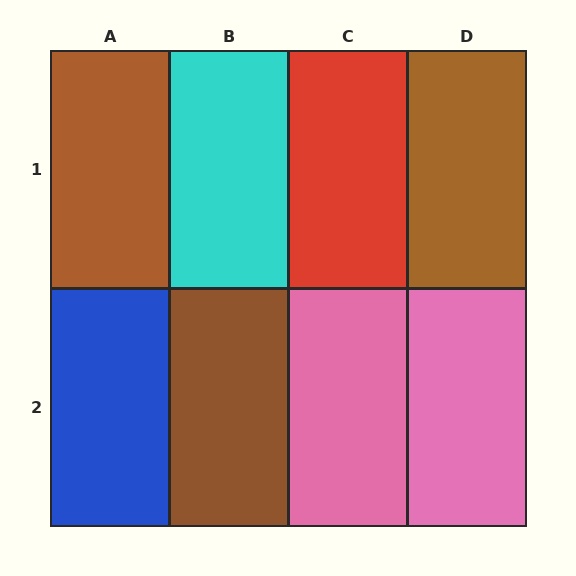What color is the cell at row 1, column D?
Brown.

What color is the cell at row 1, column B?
Cyan.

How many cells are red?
1 cell is red.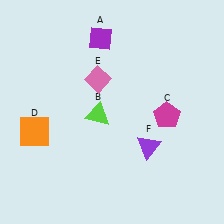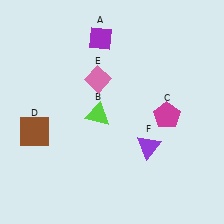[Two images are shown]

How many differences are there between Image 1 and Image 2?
There is 1 difference between the two images.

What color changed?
The square (D) changed from orange in Image 1 to brown in Image 2.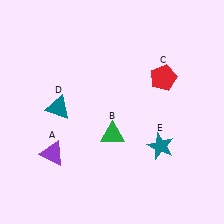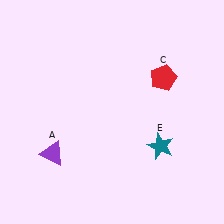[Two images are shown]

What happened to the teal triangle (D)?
The teal triangle (D) was removed in Image 2. It was in the top-left area of Image 1.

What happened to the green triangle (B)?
The green triangle (B) was removed in Image 2. It was in the bottom-right area of Image 1.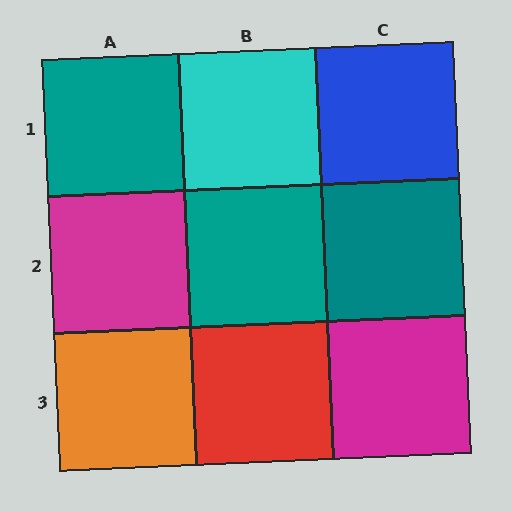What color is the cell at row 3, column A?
Orange.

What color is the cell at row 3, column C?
Magenta.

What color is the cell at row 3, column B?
Red.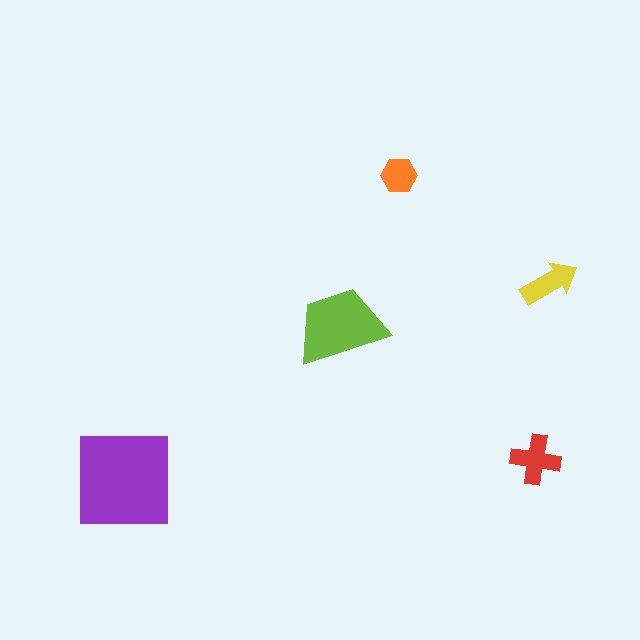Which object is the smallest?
The orange hexagon.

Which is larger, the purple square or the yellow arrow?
The purple square.